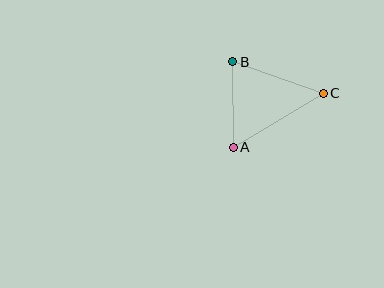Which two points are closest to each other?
Points A and B are closest to each other.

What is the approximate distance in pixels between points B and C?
The distance between B and C is approximately 96 pixels.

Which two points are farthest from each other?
Points A and C are farthest from each other.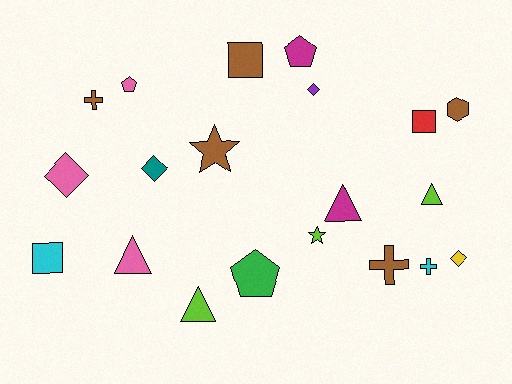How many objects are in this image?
There are 20 objects.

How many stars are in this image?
There are 2 stars.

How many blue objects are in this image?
There are no blue objects.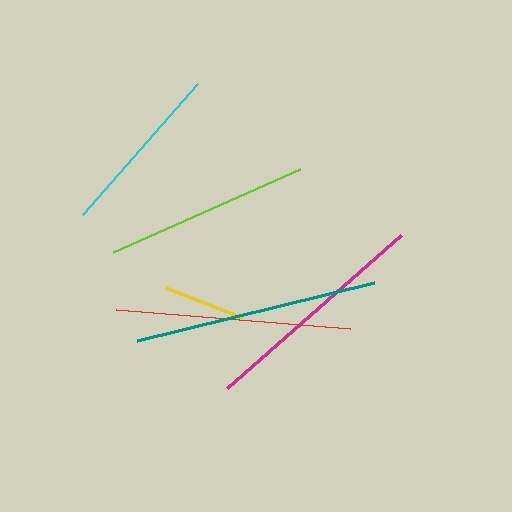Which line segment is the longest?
The teal line is the longest at approximately 244 pixels.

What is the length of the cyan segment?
The cyan segment is approximately 174 pixels long.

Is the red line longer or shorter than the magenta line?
The red line is longer than the magenta line.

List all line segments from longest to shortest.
From longest to shortest: teal, red, magenta, lime, cyan, yellow.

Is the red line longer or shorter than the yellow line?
The red line is longer than the yellow line.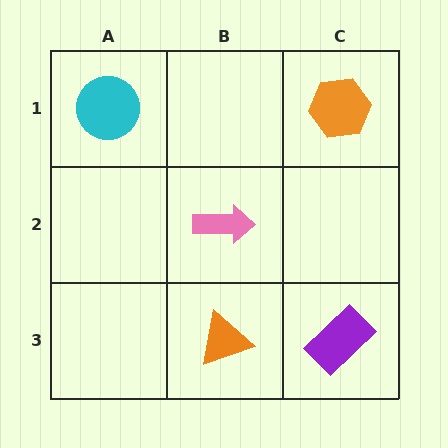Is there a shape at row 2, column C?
No, that cell is empty.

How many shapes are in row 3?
2 shapes.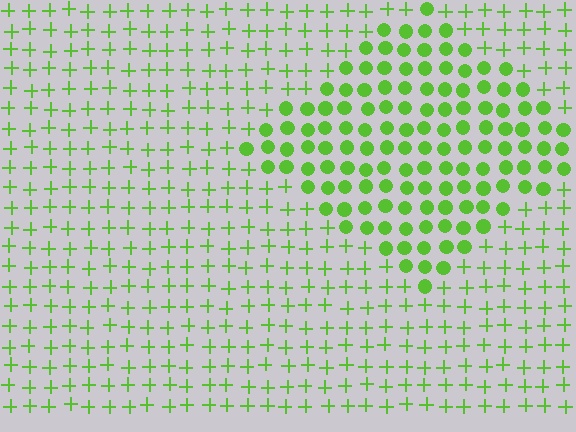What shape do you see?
I see a diamond.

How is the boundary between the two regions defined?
The boundary is defined by a change in element shape: circles inside vs. plus signs outside. All elements share the same color and spacing.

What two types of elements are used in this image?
The image uses circles inside the diamond region and plus signs outside it.